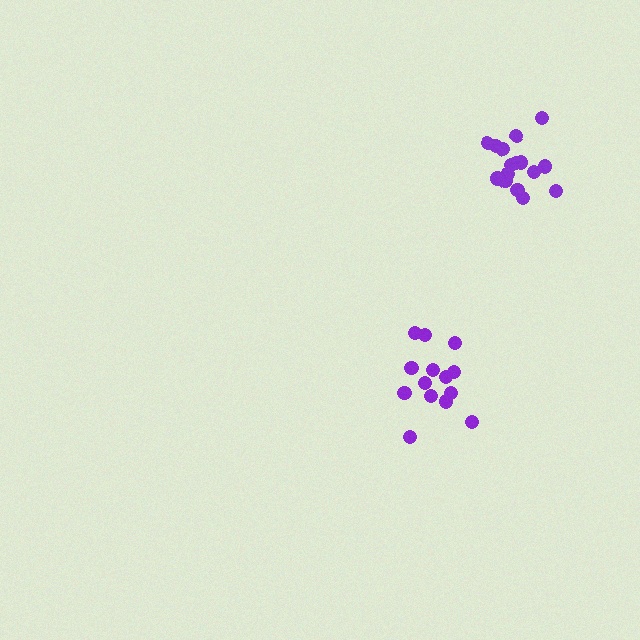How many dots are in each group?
Group 1: 16 dots, Group 2: 14 dots (30 total).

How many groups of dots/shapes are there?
There are 2 groups.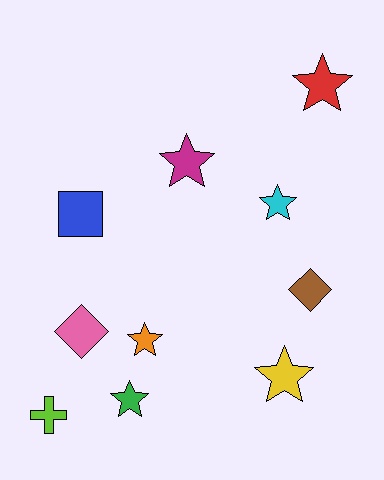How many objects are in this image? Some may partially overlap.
There are 10 objects.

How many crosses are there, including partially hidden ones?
There is 1 cross.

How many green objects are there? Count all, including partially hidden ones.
There is 1 green object.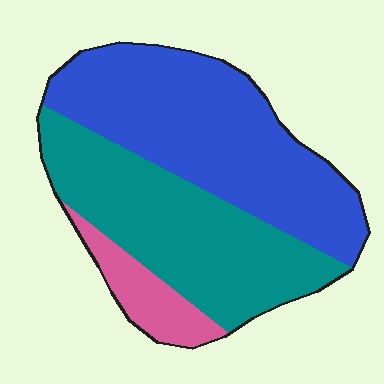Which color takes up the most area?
Blue, at roughly 50%.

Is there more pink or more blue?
Blue.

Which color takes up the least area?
Pink, at roughly 10%.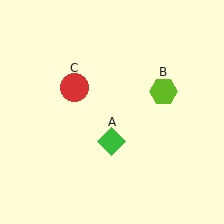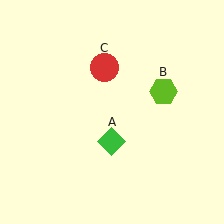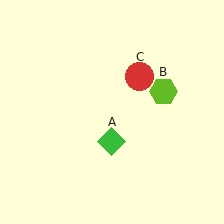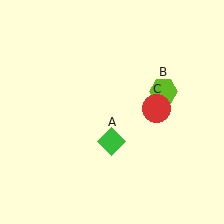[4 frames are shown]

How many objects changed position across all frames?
1 object changed position: red circle (object C).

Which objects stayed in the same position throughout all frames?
Green diamond (object A) and lime hexagon (object B) remained stationary.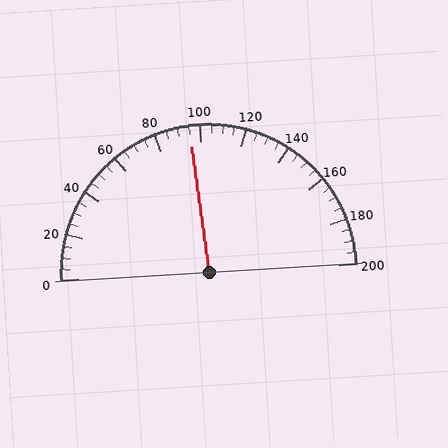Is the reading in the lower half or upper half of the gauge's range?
The reading is in the lower half of the range (0 to 200).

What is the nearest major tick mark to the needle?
The nearest major tick mark is 100.